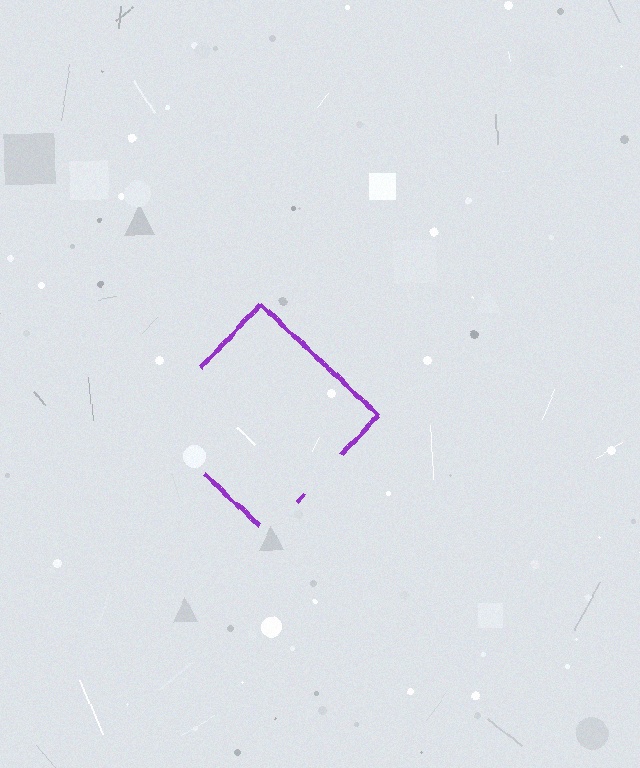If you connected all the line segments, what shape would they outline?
They would outline a diamond.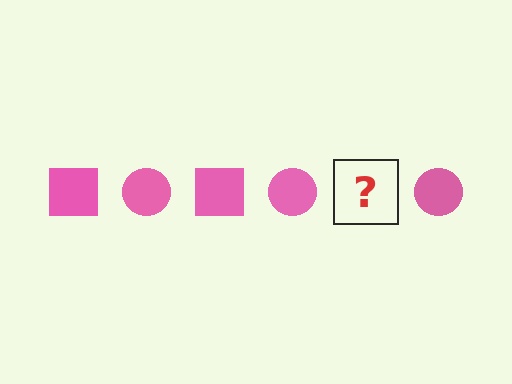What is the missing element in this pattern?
The missing element is a pink square.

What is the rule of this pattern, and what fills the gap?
The rule is that the pattern cycles through square, circle shapes in pink. The gap should be filled with a pink square.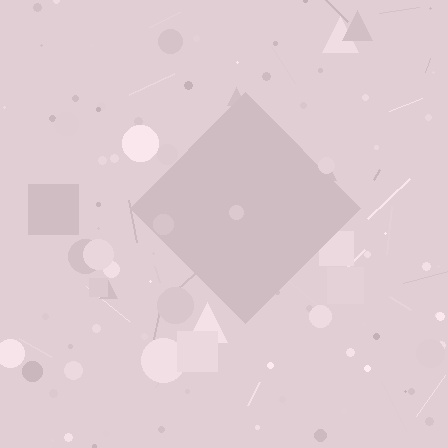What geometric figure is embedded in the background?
A diamond is embedded in the background.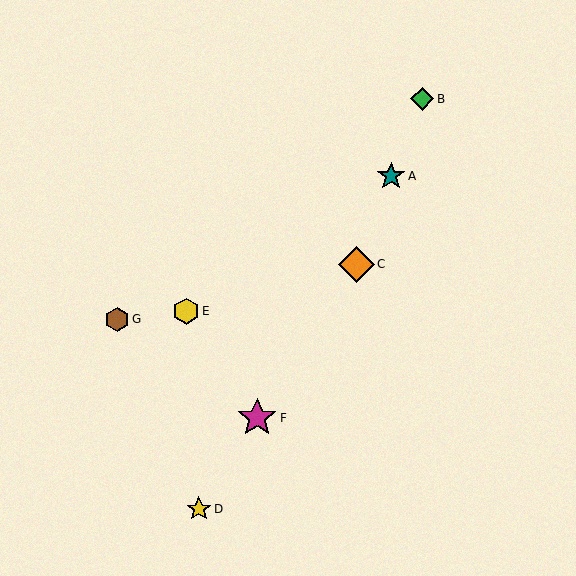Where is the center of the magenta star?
The center of the magenta star is at (257, 418).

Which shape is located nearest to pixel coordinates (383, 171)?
The teal star (labeled A) at (391, 176) is nearest to that location.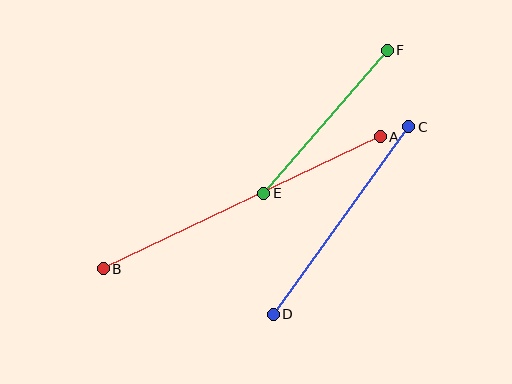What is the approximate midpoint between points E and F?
The midpoint is at approximately (325, 122) pixels.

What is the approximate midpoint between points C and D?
The midpoint is at approximately (341, 221) pixels.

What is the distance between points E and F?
The distance is approximately 189 pixels.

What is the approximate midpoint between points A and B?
The midpoint is at approximately (242, 203) pixels.